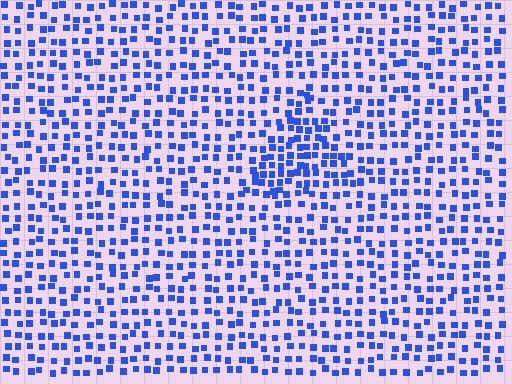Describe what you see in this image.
The image contains small blue elements arranged at two different densities. A triangle-shaped region is visible where the elements are more densely packed than the surrounding area.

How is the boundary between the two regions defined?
The boundary is defined by a change in element density (approximately 1.7x ratio). All elements are the same color, size, and shape.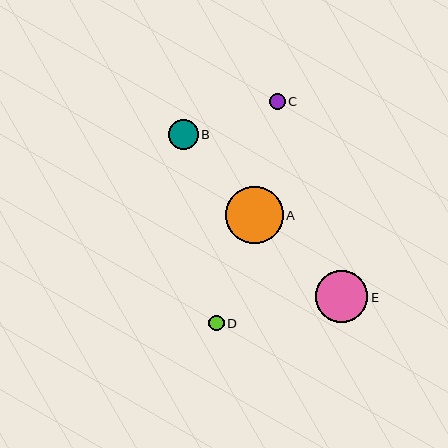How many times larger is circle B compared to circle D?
Circle B is approximately 1.9 times the size of circle D.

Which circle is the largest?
Circle A is the largest with a size of approximately 57 pixels.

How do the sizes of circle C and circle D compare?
Circle C and circle D are approximately the same size.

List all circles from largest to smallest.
From largest to smallest: A, E, B, C, D.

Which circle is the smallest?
Circle D is the smallest with a size of approximately 15 pixels.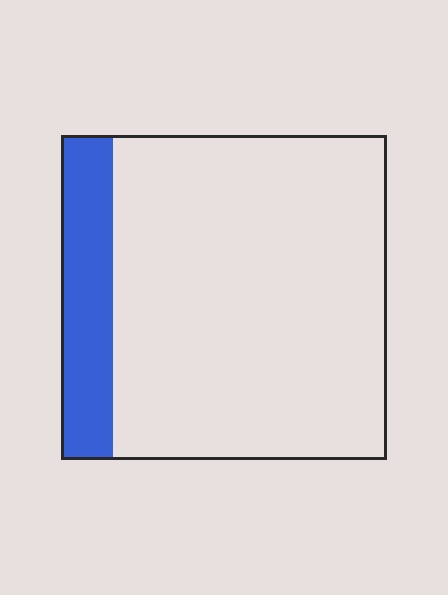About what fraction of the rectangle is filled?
About one sixth (1/6).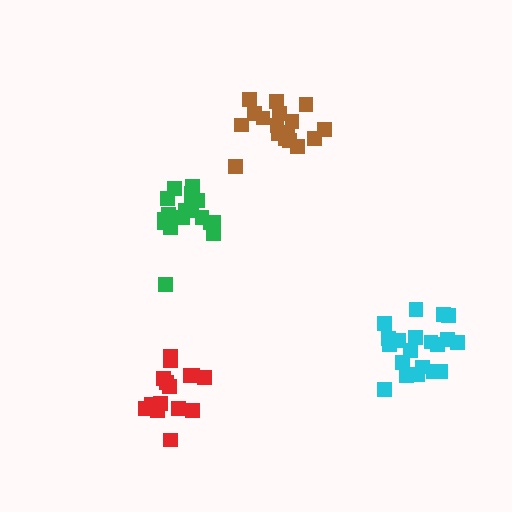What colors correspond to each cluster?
The clusters are colored: brown, red, cyan, green.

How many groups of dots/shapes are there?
There are 4 groups.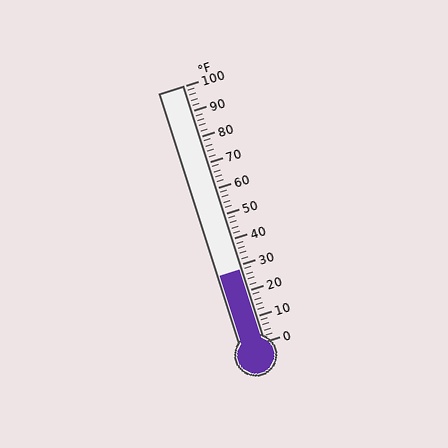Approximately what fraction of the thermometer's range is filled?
The thermometer is filled to approximately 30% of its range.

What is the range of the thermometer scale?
The thermometer scale ranges from 0°F to 100°F.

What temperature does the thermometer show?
The thermometer shows approximately 28°F.